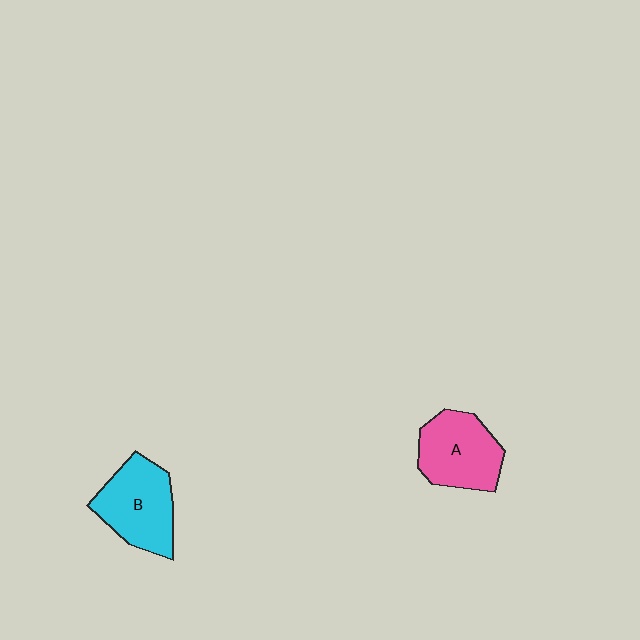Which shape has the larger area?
Shape B (cyan).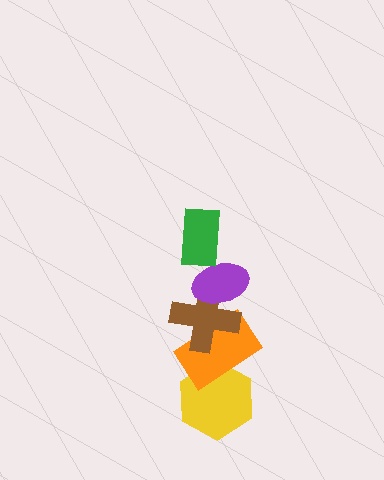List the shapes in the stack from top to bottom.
From top to bottom: the green rectangle, the purple ellipse, the brown cross, the orange rectangle, the yellow hexagon.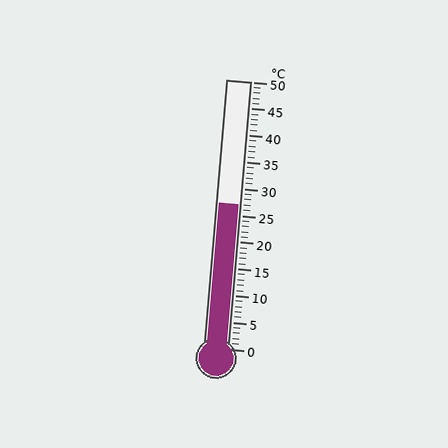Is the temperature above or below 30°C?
The temperature is below 30°C.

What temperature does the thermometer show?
The thermometer shows approximately 27°C.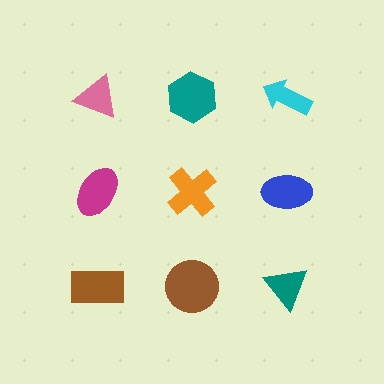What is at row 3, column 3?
A teal triangle.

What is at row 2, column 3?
A blue ellipse.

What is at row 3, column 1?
A brown rectangle.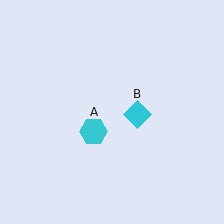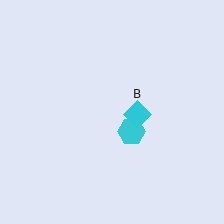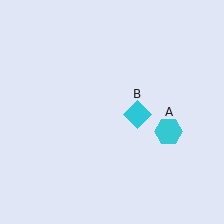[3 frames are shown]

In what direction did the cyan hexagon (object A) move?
The cyan hexagon (object A) moved right.